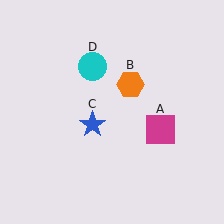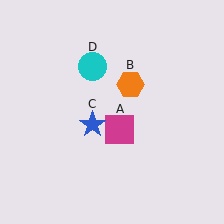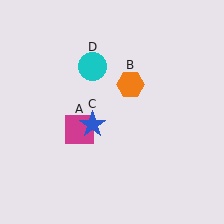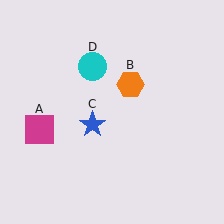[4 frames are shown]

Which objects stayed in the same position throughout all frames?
Orange hexagon (object B) and blue star (object C) and cyan circle (object D) remained stationary.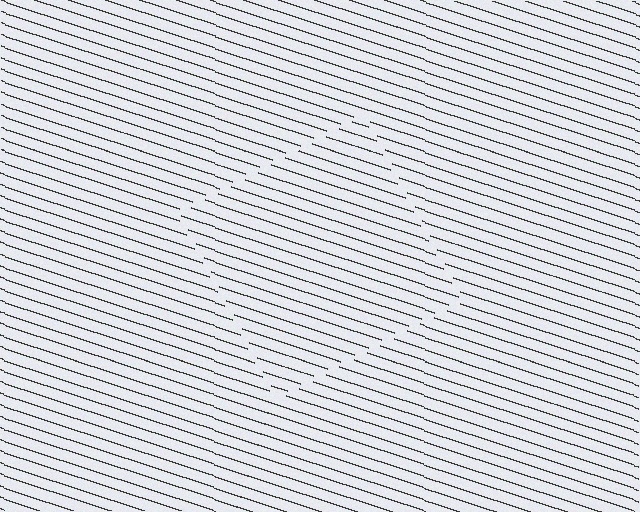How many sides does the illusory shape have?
4 sides — the line-ends trace a square.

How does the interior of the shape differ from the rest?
The interior of the shape contains the same grating, shifted by half a period — the contour is defined by the phase discontinuity where line-ends from the inner and outer gratings abut.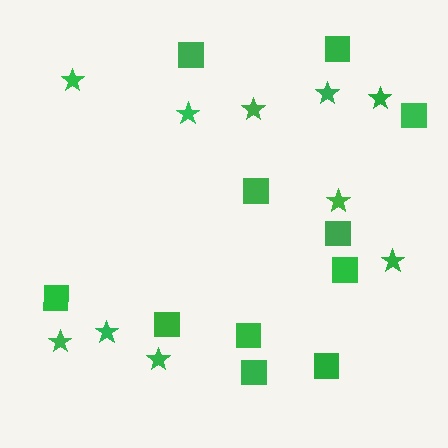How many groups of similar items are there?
There are 2 groups: one group of squares (11) and one group of stars (10).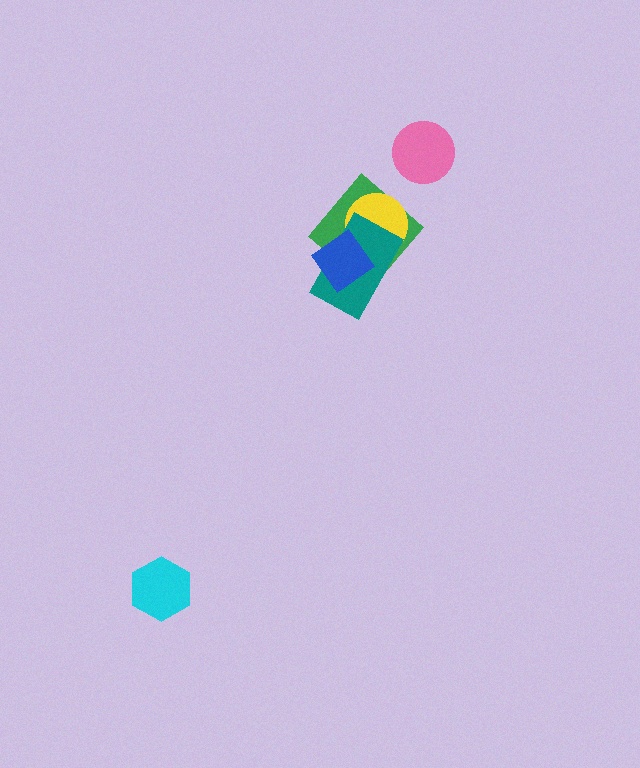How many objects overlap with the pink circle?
0 objects overlap with the pink circle.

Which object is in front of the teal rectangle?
The blue diamond is in front of the teal rectangle.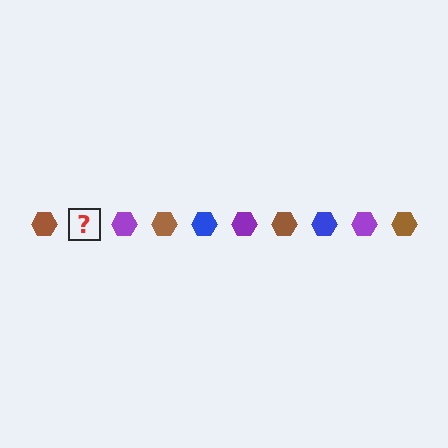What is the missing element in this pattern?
The missing element is a blue hexagon.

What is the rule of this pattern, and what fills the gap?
The rule is that the pattern cycles through brown, blue, purple hexagons. The gap should be filled with a blue hexagon.